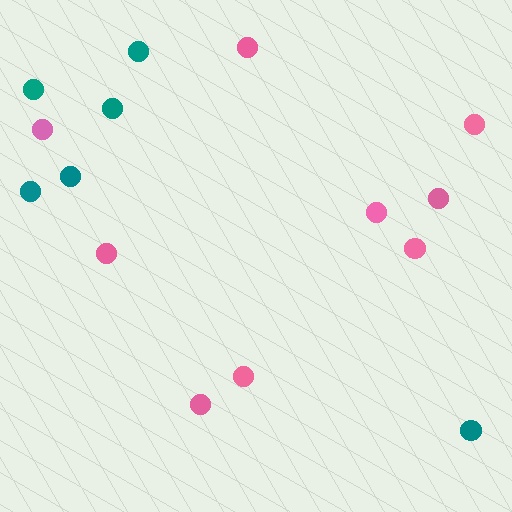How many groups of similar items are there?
There are 2 groups: one group of teal circles (6) and one group of pink circles (9).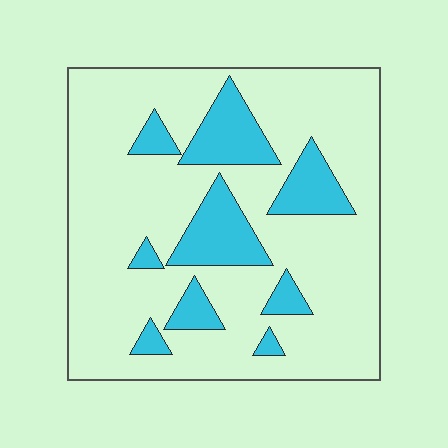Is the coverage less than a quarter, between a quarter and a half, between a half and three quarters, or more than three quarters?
Less than a quarter.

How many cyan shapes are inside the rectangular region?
9.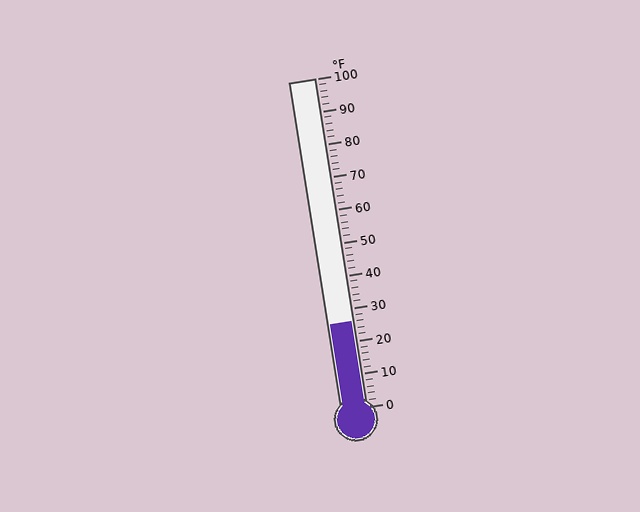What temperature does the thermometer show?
The thermometer shows approximately 26°F.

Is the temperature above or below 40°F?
The temperature is below 40°F.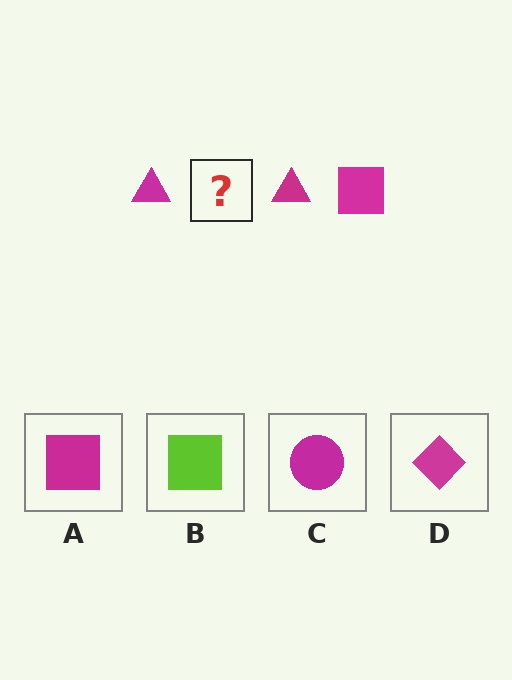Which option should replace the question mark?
Option A.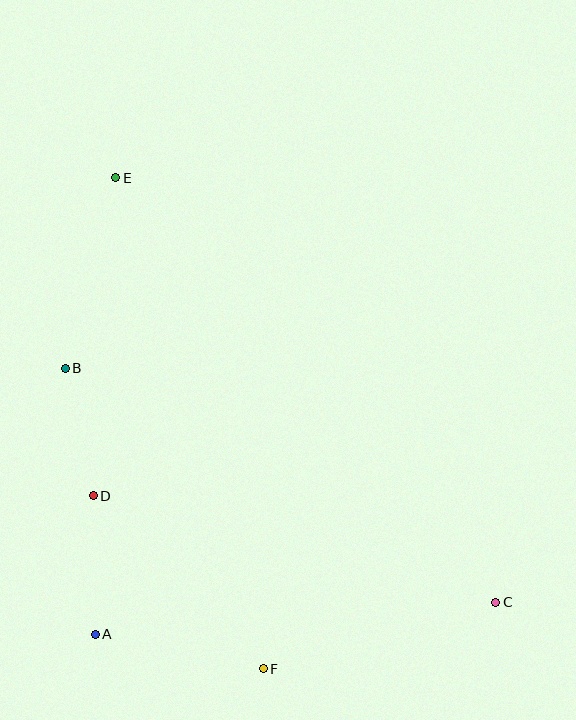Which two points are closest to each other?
Points B and D are closest to each other.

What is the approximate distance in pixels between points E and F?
The distance between E and F is approximately 513 pixels.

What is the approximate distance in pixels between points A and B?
The distance between A and B is approximately 268 pixels.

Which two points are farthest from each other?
Points C and E are farthest from each other.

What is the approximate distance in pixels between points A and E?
The distance between A and E is approximately 457 pixels.